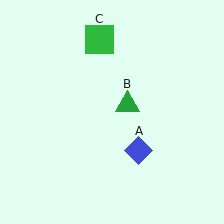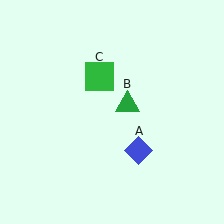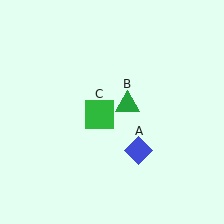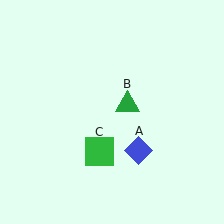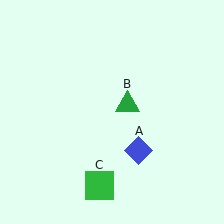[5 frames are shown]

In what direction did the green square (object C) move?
The green square (object C) moved down.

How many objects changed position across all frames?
1 object changed position: green square (object C).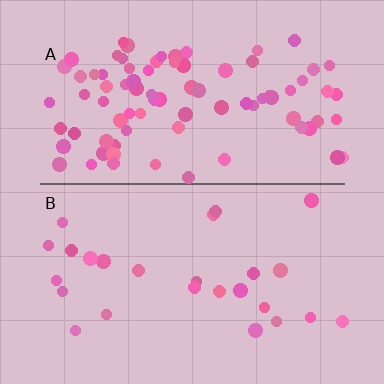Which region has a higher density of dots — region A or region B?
A (the top).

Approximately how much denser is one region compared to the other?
Approximately 3.3× — region A over region B.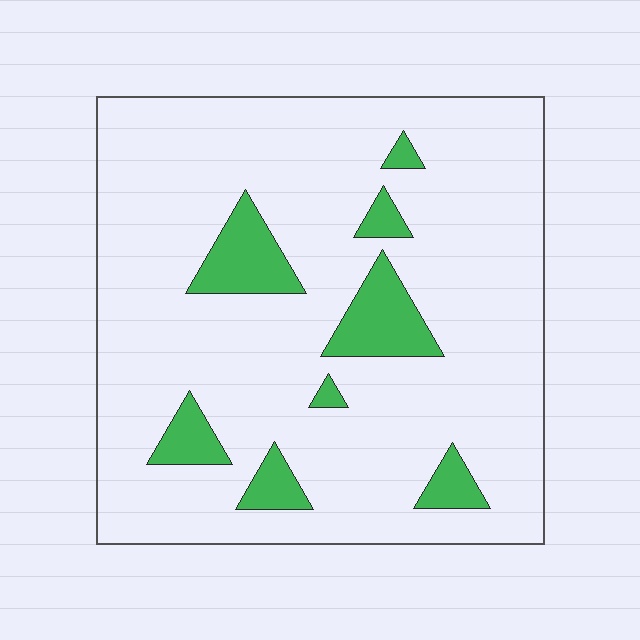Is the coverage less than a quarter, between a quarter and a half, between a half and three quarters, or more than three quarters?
Less than a quarter.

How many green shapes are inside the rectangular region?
8.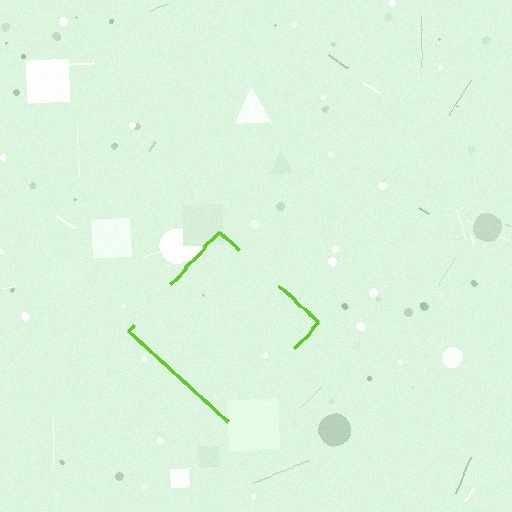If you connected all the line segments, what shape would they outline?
They would outline a diamond.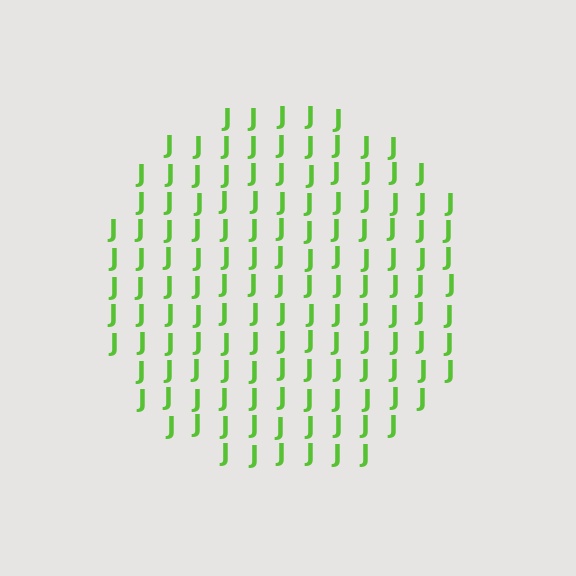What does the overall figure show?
The overall figure shows a circle.